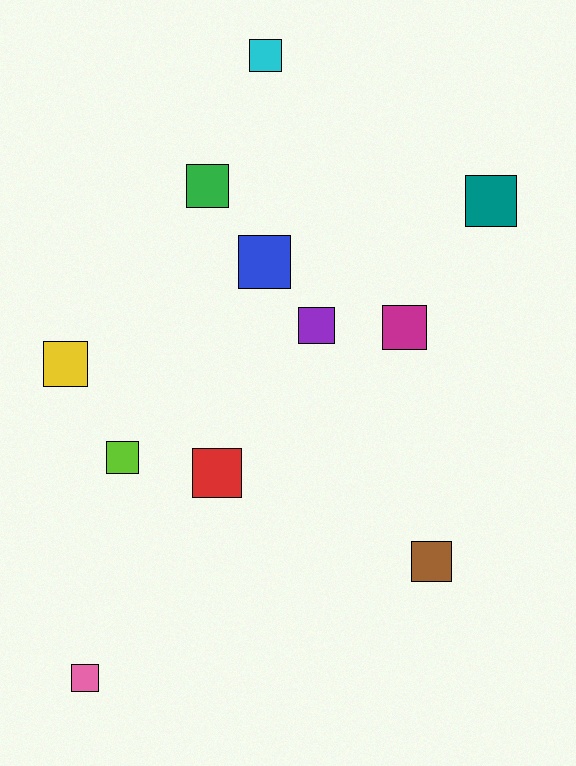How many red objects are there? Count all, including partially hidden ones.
There is 1 red object.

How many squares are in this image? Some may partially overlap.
There are 11 squares.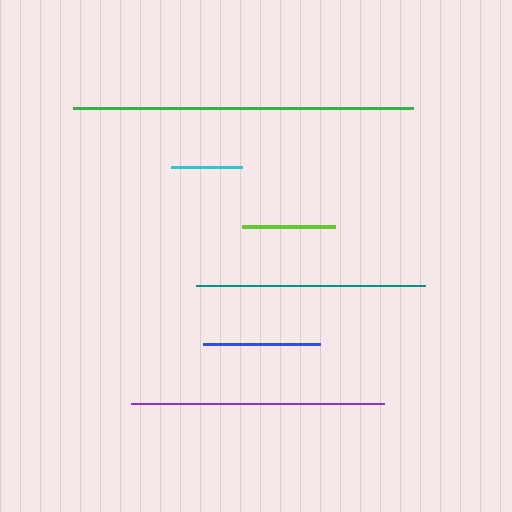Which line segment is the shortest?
The cyan line is the shortest at approximately 72 pixels.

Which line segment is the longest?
The green line is the longest at approximately 341 pixels.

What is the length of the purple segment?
The purple segment is approximately 253 pixels long.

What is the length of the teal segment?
The teal segment is approximately 228 pixels long.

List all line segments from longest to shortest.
From longest to shortest: green, purple, teal, blue, lime, cyan.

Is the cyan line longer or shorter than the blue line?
The blue line is longer than the cyan line.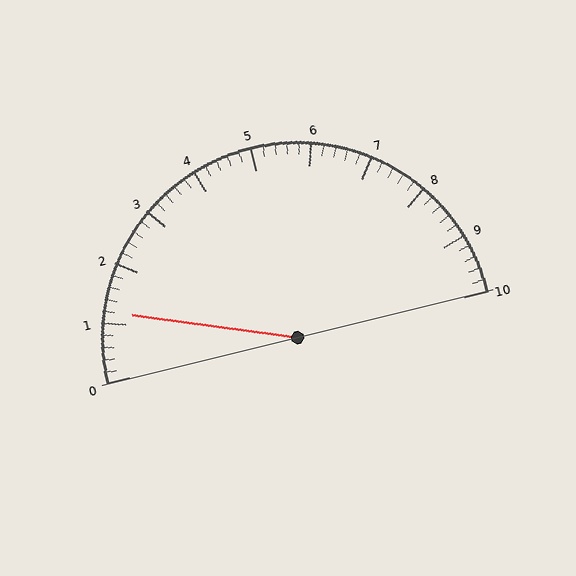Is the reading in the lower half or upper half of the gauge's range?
The reading is in the lower half of the range (0 to 10).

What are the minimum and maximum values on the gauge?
The gauge ranges from 0 to 10.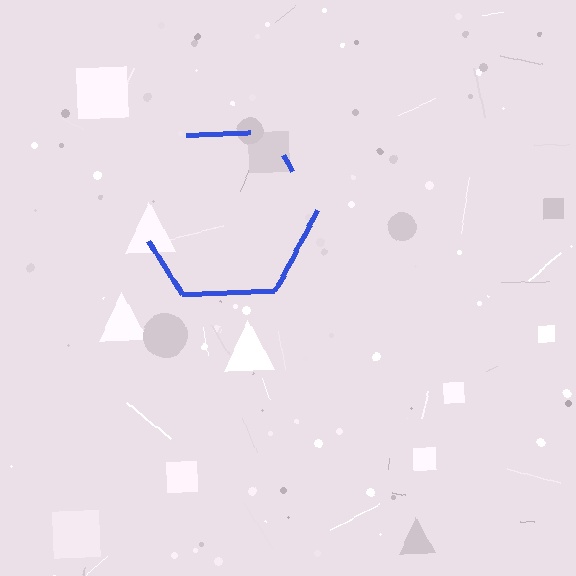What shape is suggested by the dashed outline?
The dashed outline suggests a hexagon.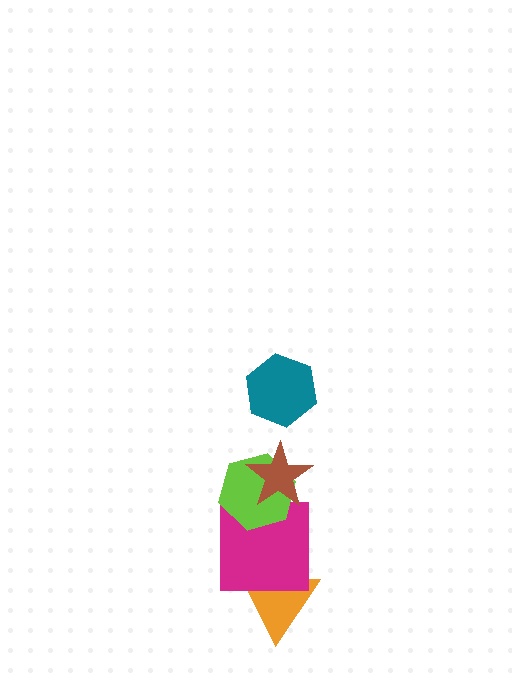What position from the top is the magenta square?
The magenta square is 4th from the top.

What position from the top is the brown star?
The brown star is 2nd from the top.